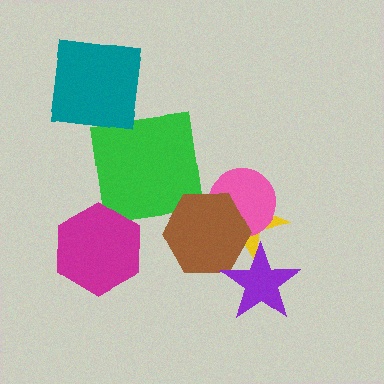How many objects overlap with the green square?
0 objects overlap with the green square.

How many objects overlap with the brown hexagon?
3 objects overlap with the brown hexagon.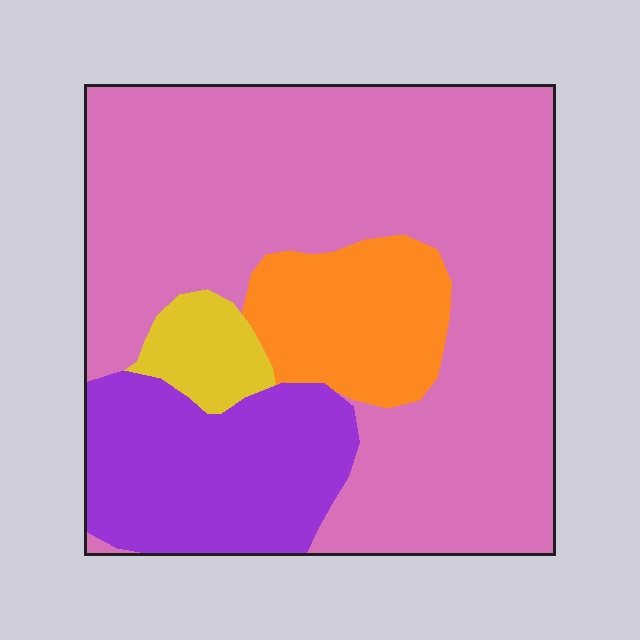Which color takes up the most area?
Pink, at roughly 65%.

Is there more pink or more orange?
Pink.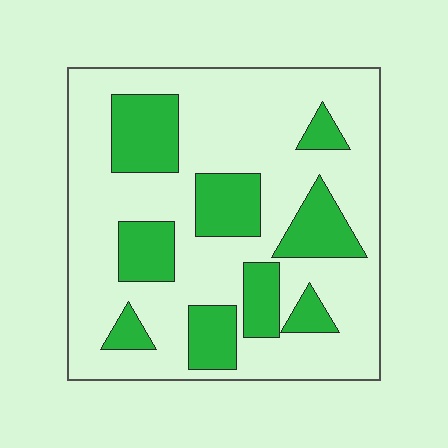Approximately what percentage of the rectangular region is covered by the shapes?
Approximately 30%.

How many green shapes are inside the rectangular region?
9.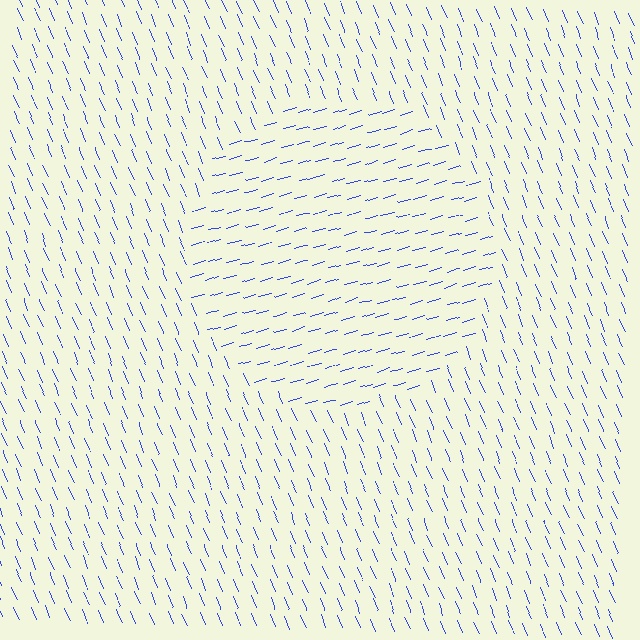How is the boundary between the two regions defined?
The boundary is defined purely by a change in line orientation (approximately 83 degrees difference). All lines are the same color and thickness.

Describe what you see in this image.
The image is filled with small blue line segments. A circle region in the image has lines oriented differently from the surrounding lines, creating a visible texture boundary.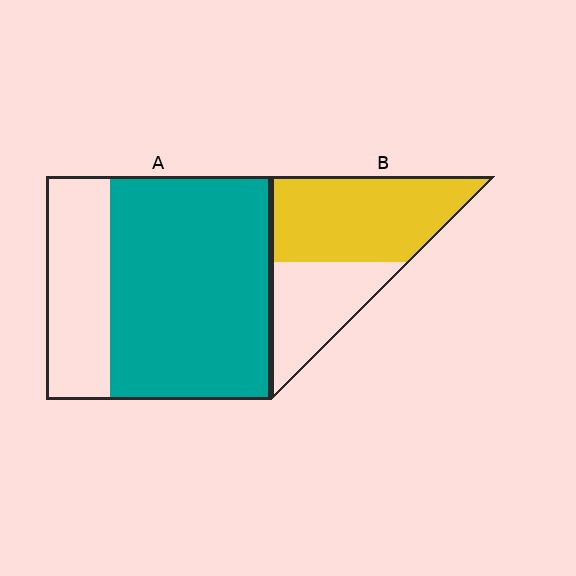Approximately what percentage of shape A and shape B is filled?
A is approximately 70% and B is approximately 60%.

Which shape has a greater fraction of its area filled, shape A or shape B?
Shape A.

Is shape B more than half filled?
Yes.